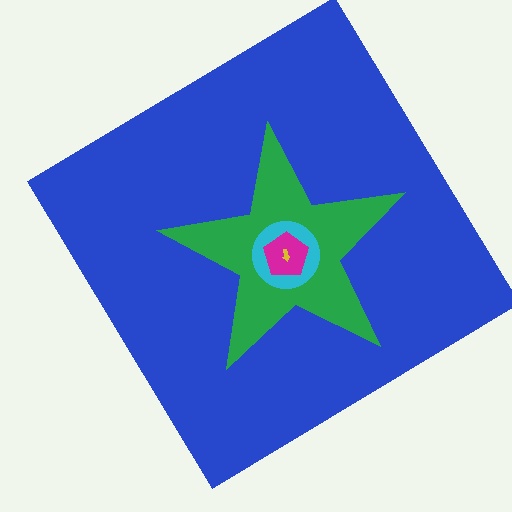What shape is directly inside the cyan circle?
The magenta pentagon.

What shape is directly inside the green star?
The cyan circle.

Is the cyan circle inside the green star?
Yes.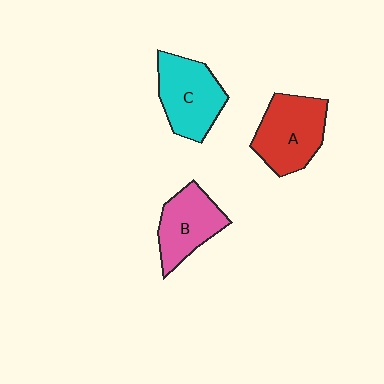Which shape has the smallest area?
Shape B (pink).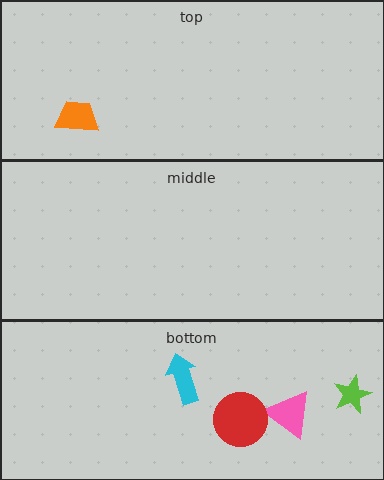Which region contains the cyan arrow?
The bottom region.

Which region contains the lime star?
The bottom region.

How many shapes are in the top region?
1.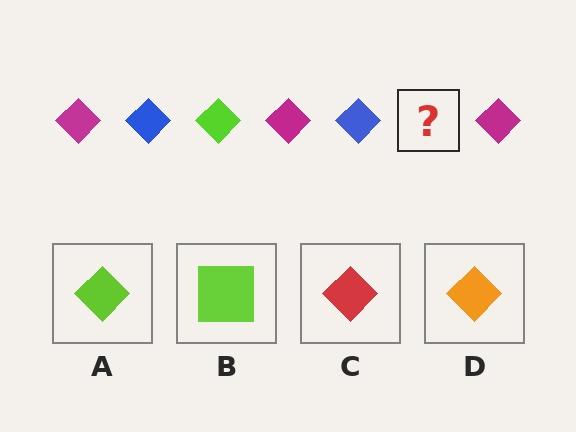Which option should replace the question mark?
Option A.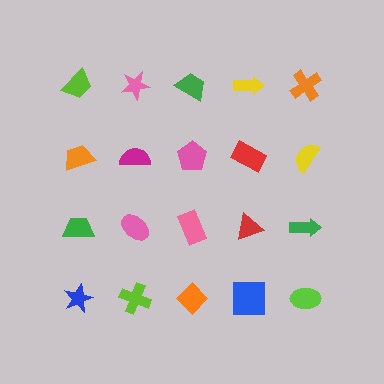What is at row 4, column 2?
A lime cross.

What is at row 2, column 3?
A pink pentagon.